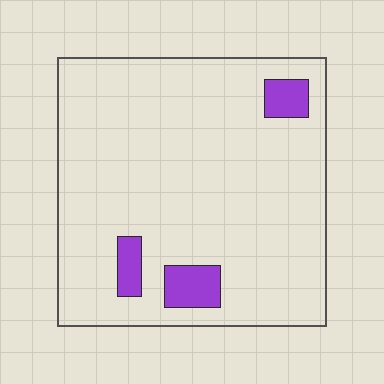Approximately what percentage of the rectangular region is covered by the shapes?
Approximately 10%.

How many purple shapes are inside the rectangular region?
3.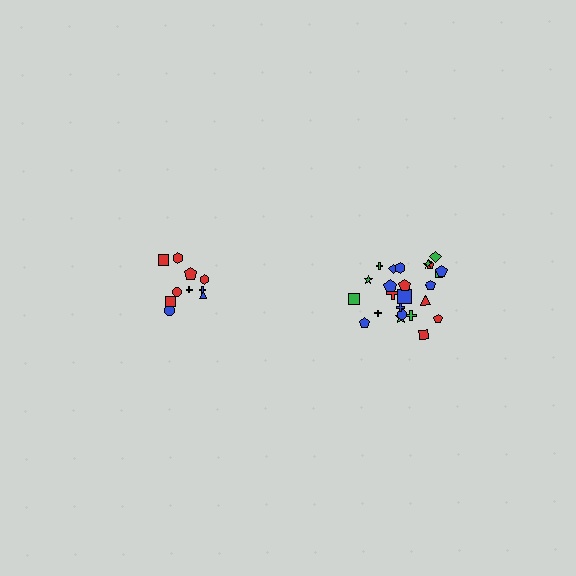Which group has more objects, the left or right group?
The right group.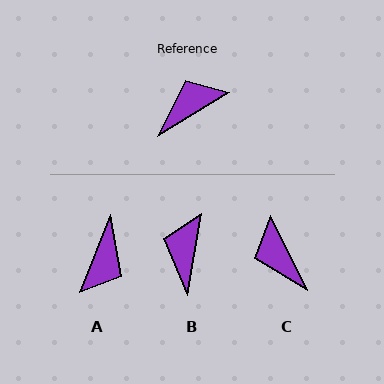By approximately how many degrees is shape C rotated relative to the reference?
Approximately 85 degrees counter-clockwise.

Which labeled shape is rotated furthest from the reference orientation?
A, about 143 degrees away.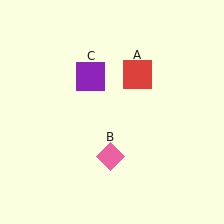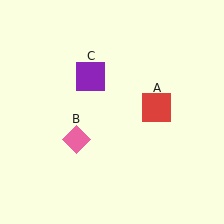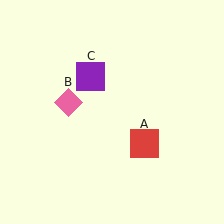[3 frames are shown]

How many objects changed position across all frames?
2 objects changed position: red square (object A), pink diamond (object B).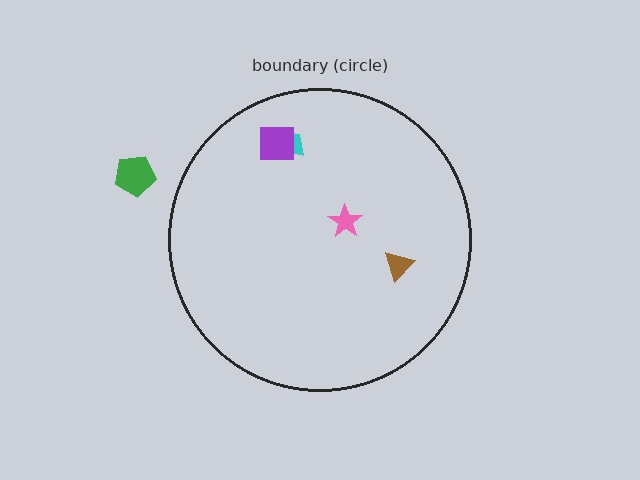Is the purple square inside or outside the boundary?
Inside.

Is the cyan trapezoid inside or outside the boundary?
Inside.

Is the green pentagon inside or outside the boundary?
Outside.